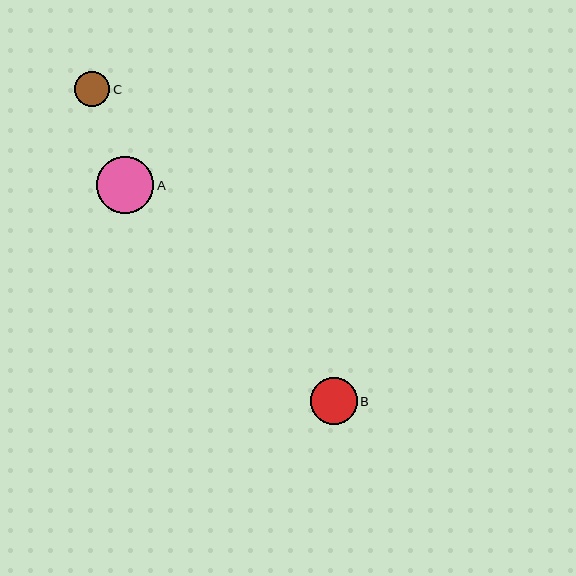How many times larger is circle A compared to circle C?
Circle A is approximately 1.6 times the size of circle C.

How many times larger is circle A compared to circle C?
Circle A is approximately 1.6 times the size of circle C.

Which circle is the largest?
Circle A is the largest with a size of approximately 58 pixels.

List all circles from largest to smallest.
From largest to smallest: A, B, C.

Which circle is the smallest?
Circle C is the smallest with a size of approximately 35 pixels.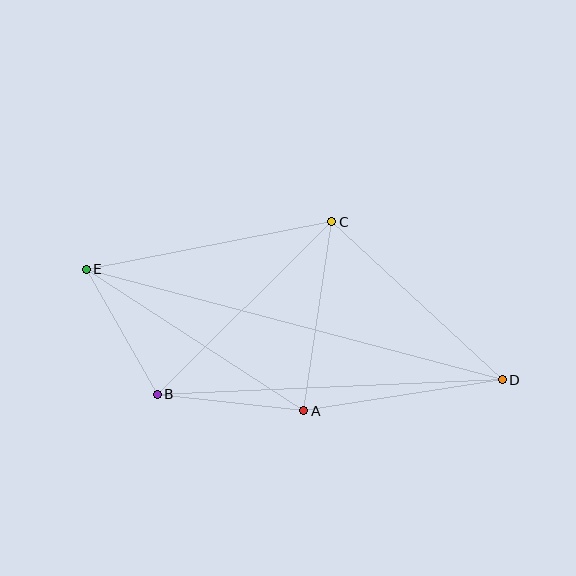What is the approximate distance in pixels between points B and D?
The distance between B and D is approximately 345 pixels.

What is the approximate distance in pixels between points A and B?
The distance between A and B is approximately 148 pixels.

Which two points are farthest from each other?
Points D and E are farthest from each other.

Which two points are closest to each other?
Points B and E are closest to each other.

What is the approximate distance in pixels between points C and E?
The distance between C and E is approximately 250 pixels.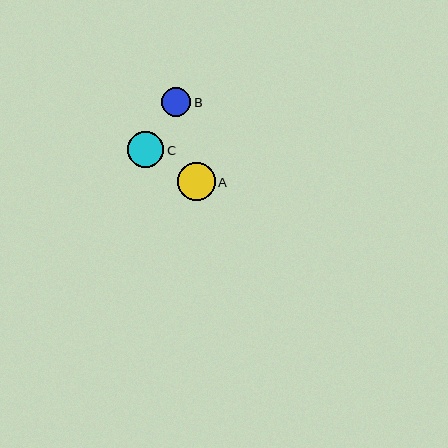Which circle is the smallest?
Circle B is the smallest with a size of approximately 29 pixels.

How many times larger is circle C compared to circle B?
Circle C is approximately 1.3 times the size of circle B.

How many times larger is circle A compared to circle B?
Circle A is approximately 1.3 times the size of circle B.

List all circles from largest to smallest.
From largest to smallest: A, C, B.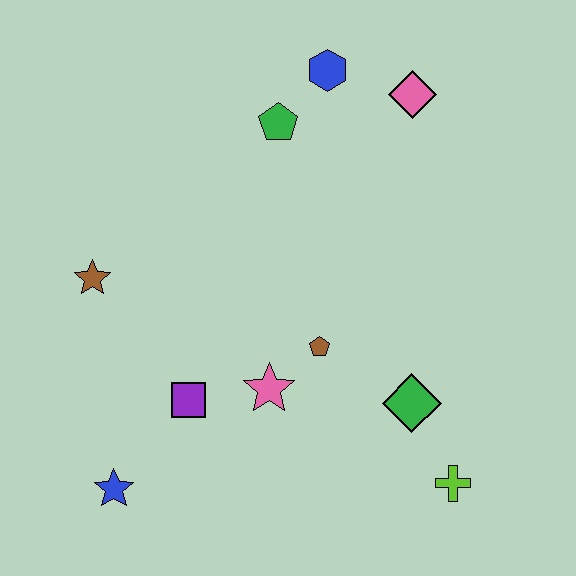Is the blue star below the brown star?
Yes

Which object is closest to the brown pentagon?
The pink star is closest to the brown pentagon.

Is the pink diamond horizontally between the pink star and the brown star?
No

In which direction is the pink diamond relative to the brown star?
The pink diamond is to the right of the brown star.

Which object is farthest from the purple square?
The pink diamond is farthest from the purple square.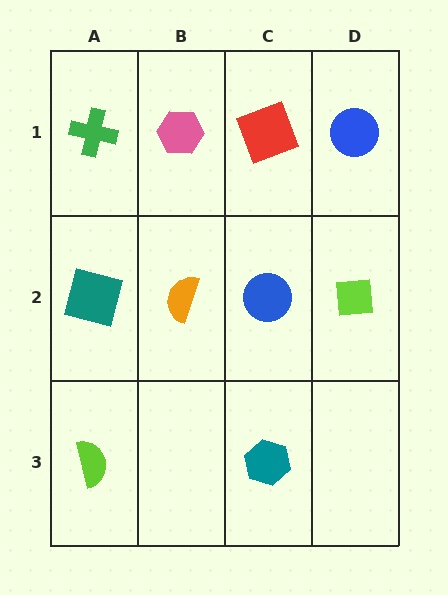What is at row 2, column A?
A teal square.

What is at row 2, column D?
A lime square.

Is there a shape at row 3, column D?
No, that cell is empty.